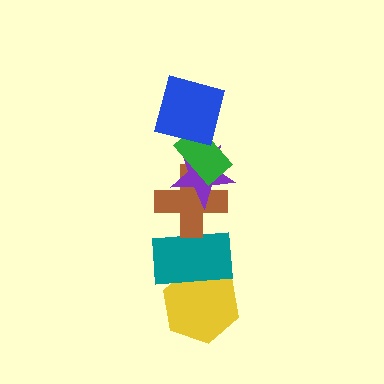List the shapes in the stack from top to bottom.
From top to bottom: the blue square, the green rectangle, the purple star, the brown cross, the teal rectangle, the yellow hexagon.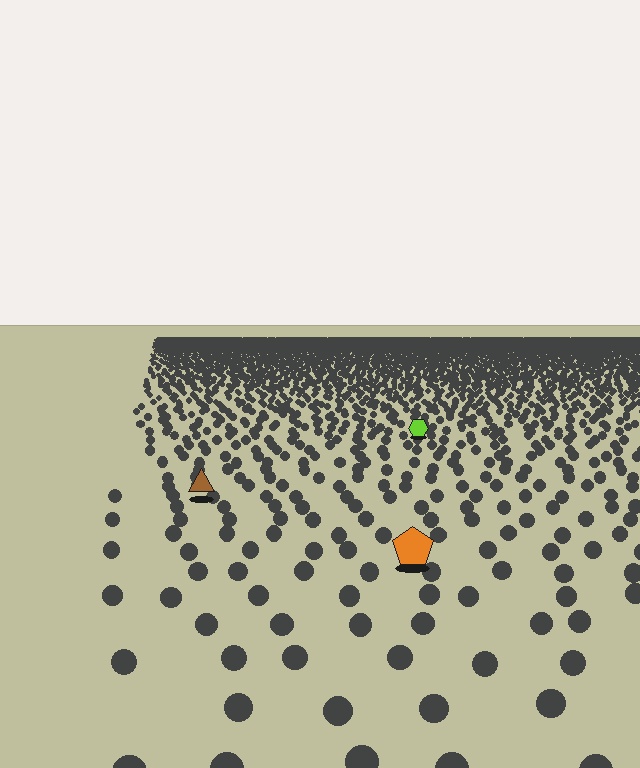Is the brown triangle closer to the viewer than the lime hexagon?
Yes. The brown triangle is closer — you can tell from the texture gradient: the ground texture is coarser near it.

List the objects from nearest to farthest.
From nearest to farthest: the orange pentagon, the brown triangle, the lime hexagon.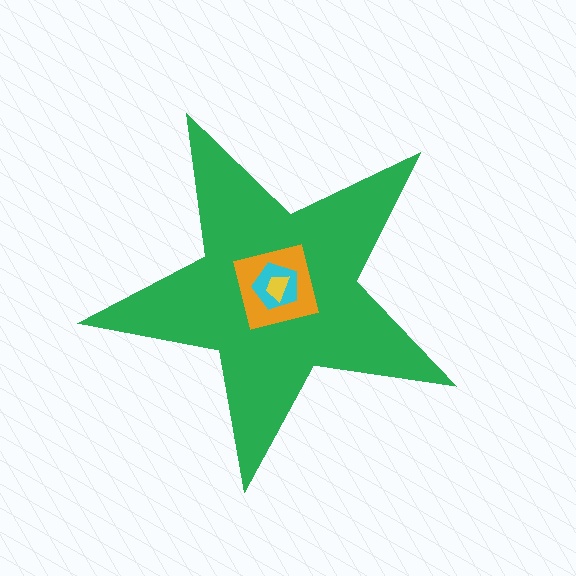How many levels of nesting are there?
4.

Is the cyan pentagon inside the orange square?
Yes.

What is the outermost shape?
The green star.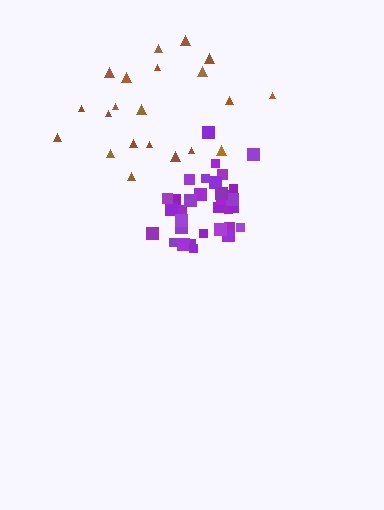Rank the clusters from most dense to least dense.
purple, brown.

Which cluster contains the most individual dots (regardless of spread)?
Purple (34).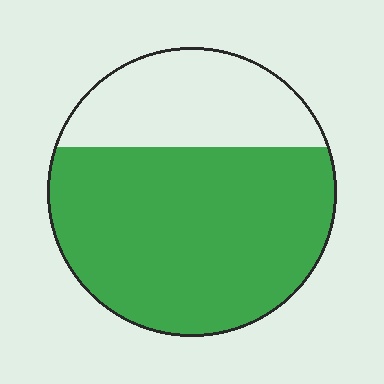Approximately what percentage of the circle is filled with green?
Approximately 70%.